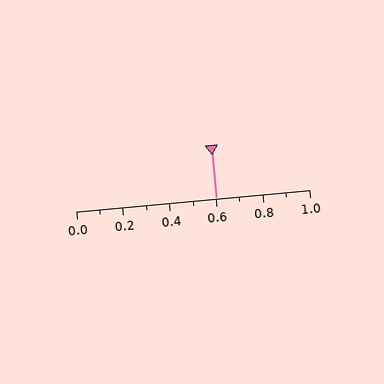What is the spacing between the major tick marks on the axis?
The major ticks are spaced 0.2 apart.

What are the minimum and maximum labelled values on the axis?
The axis runs from 0.0 to 1.0.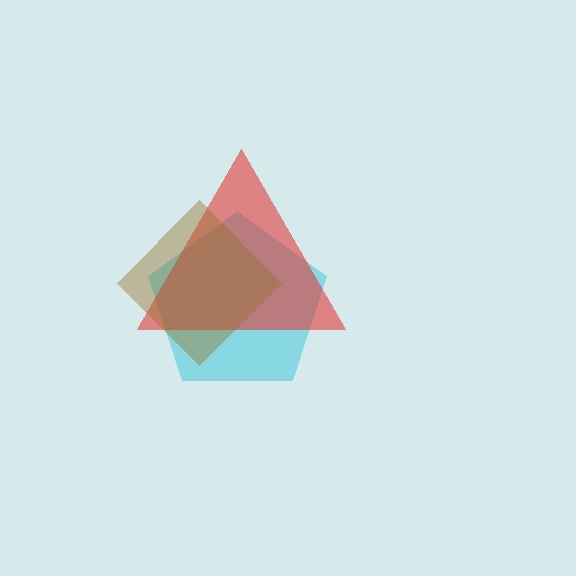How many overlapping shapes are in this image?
There are 3 overlapping shapes in the image.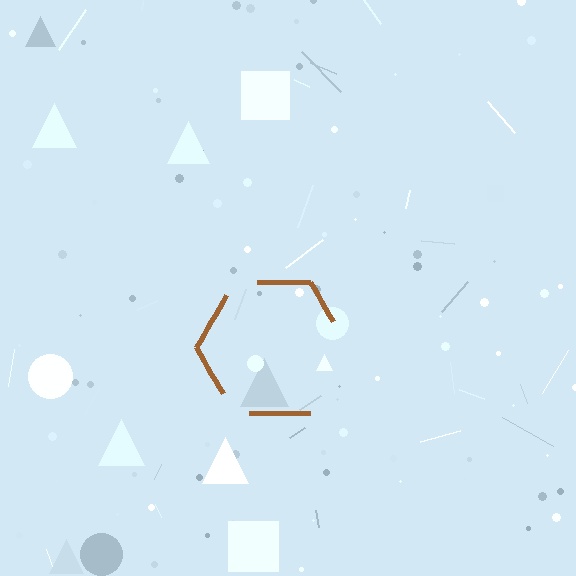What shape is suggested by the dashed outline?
The dashed outline suggests a hexagon.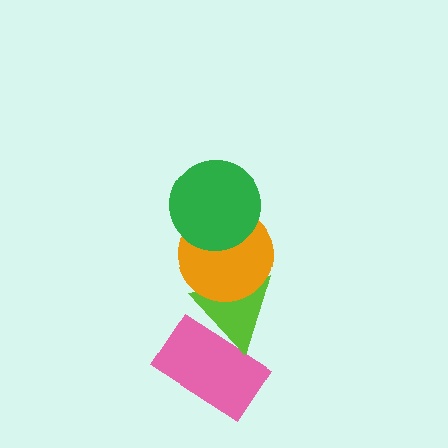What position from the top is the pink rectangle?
The pink rectangle is 4th from the top.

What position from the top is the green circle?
The green circle is 1st from the top.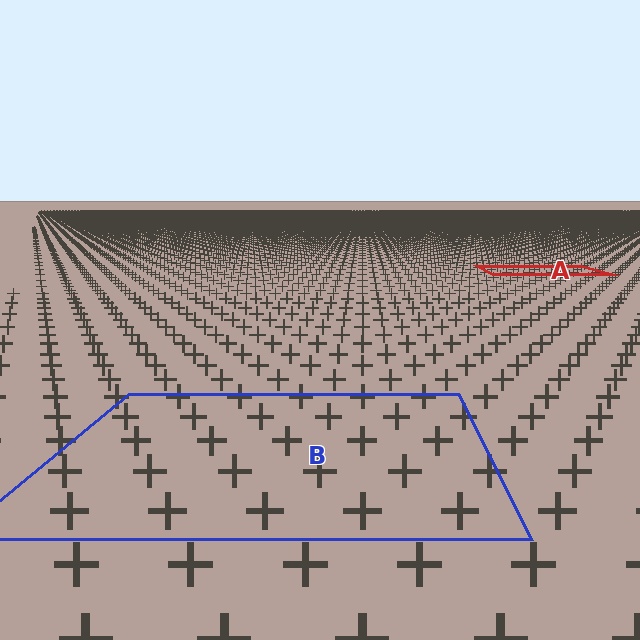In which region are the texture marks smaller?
The texture marks are smaller in region A, because it is farther away.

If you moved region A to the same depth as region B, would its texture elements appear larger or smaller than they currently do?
They would appear larger. At a closer depth, the same texture elements are projected at a bigger on-screen size.